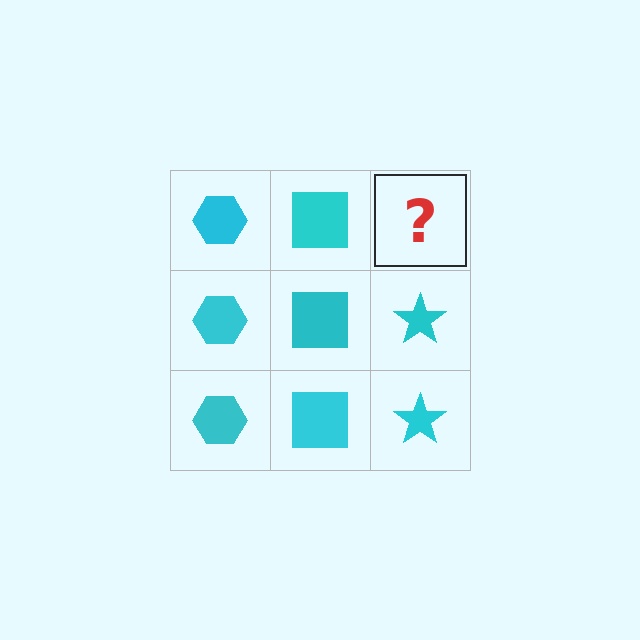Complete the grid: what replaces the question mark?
The question mark should be replaced with a cyan star.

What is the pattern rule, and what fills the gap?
The rule is that each column has a consistent shape. The gap should be filled with a cyan star.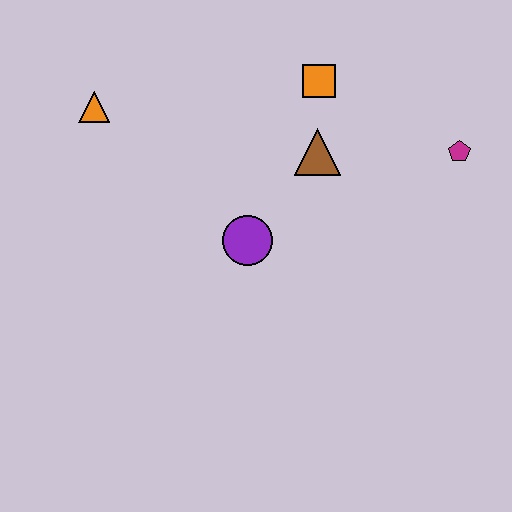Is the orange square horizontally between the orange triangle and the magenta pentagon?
Yes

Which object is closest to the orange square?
The brown triangle is closest to the orange square.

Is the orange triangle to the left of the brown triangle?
Yes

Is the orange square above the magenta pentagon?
Yes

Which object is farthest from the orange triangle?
The magenta pentagon is farthest from the orange triangle.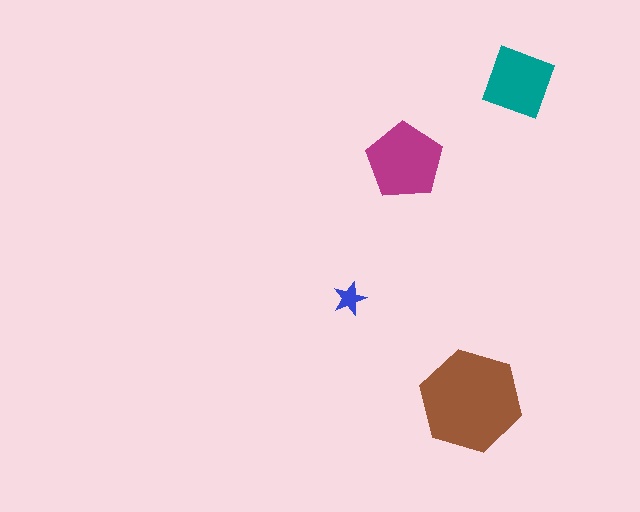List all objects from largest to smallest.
The brown hexagon, the magenta pentagon, the teal diamond, the blue star.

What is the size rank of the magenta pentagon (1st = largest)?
2nd.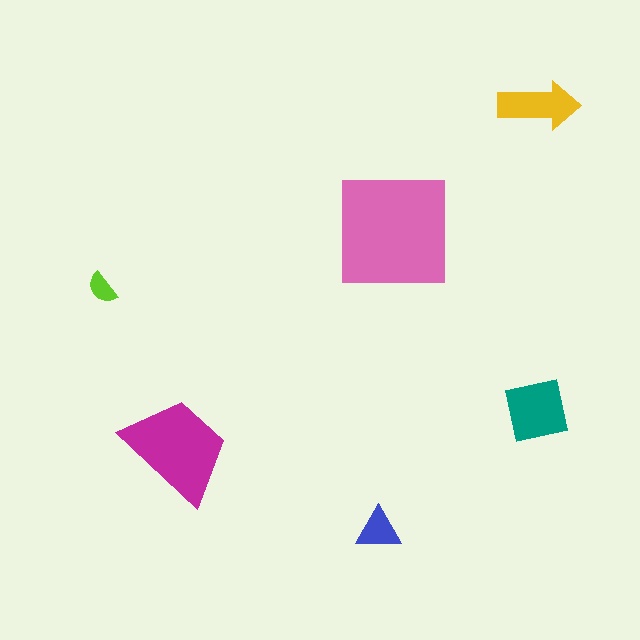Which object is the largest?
The pink square.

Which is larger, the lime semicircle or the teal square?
The teal square.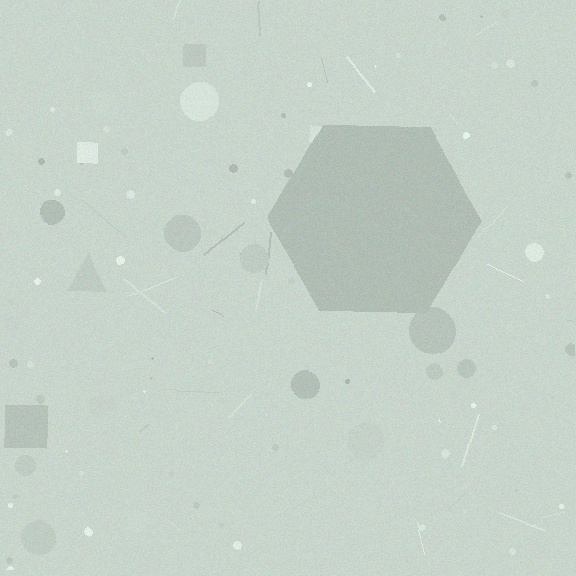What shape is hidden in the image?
A hexagon is hidden in the image.